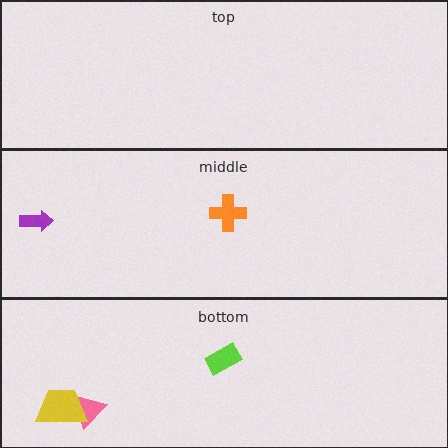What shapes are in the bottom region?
The pink triangle, the lime rectangle, the yellow trapezoid.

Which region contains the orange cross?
The middle region.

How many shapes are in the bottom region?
3.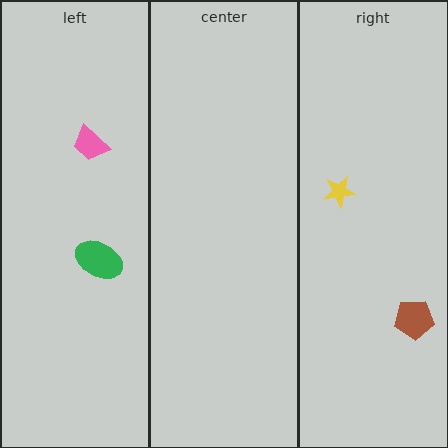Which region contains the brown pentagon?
The right region.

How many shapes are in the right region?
2.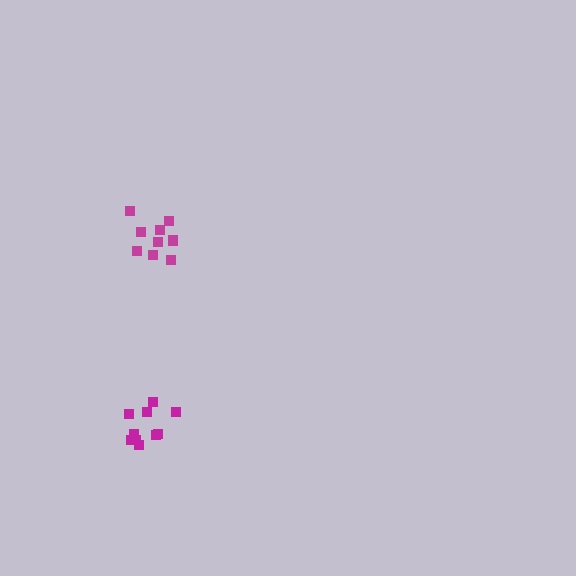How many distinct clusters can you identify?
There are 2 distinct clusters.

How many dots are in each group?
Group 1: 10 dots, Group 2: 10 dots (20 total).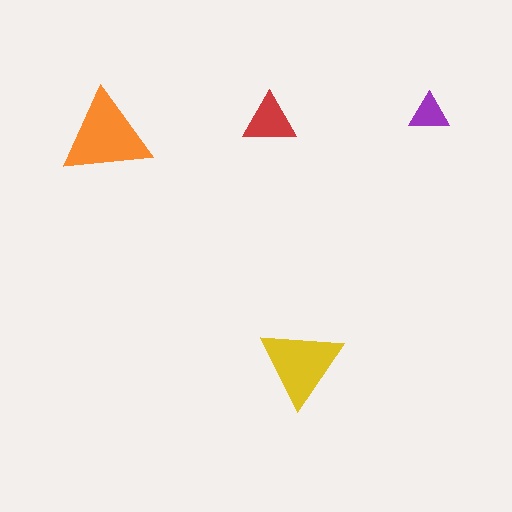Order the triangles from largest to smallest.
the orange one, the yellow one, the red one, the purple one.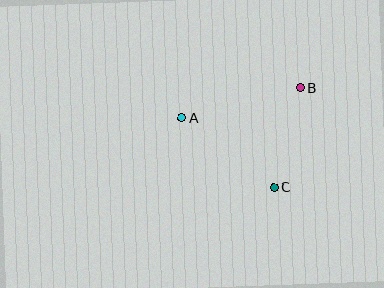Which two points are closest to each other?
Points B and C are closest to each other.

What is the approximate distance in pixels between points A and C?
The distance between A and C is approximately 115 pixels.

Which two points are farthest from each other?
Points A and B are farthest from each other.